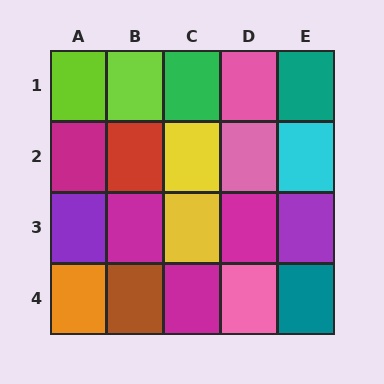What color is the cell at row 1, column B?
Lime.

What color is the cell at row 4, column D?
Pink.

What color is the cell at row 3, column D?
Magenta.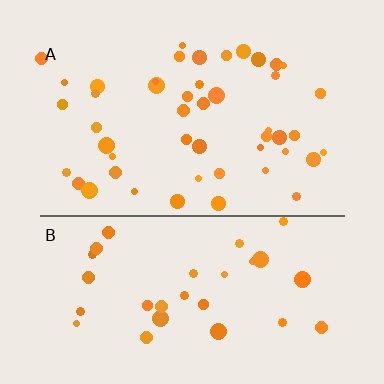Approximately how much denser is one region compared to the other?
Approximately 1.5× — region A over region B.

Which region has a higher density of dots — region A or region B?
A (the top).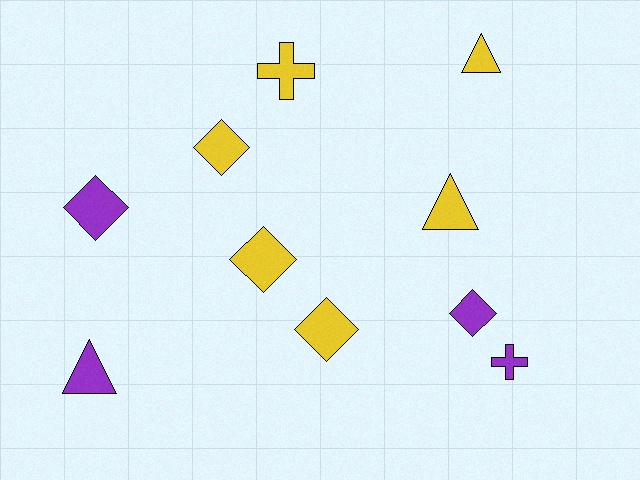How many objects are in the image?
There are 10 objects.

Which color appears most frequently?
Yellow, with 6 objects.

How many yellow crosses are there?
There is 1 yellow cross.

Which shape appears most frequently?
Diamond, with 5 objects.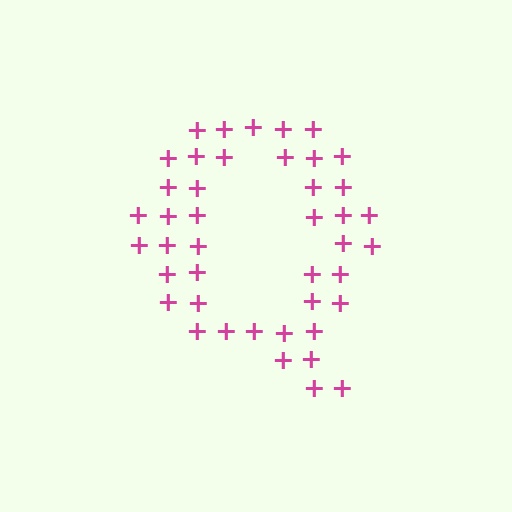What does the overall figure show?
The overall figure shows the letter Q.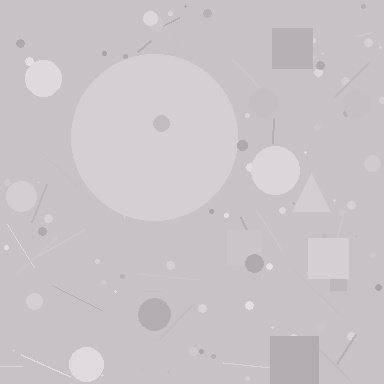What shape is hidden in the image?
A circle is hidden in the image.